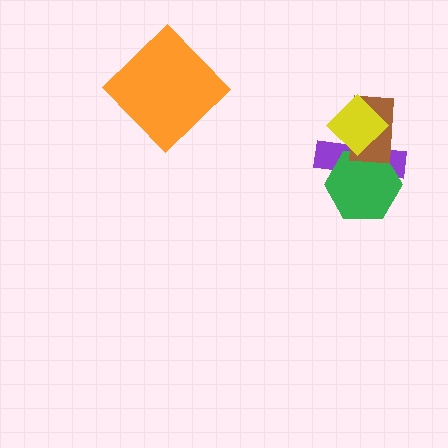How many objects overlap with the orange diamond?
0 objects overlap with the orange diamond.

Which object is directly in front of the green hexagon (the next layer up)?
The brown rectangle is directly in front of the green hexagon.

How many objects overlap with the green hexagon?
3 objects overlap with the green hexagon.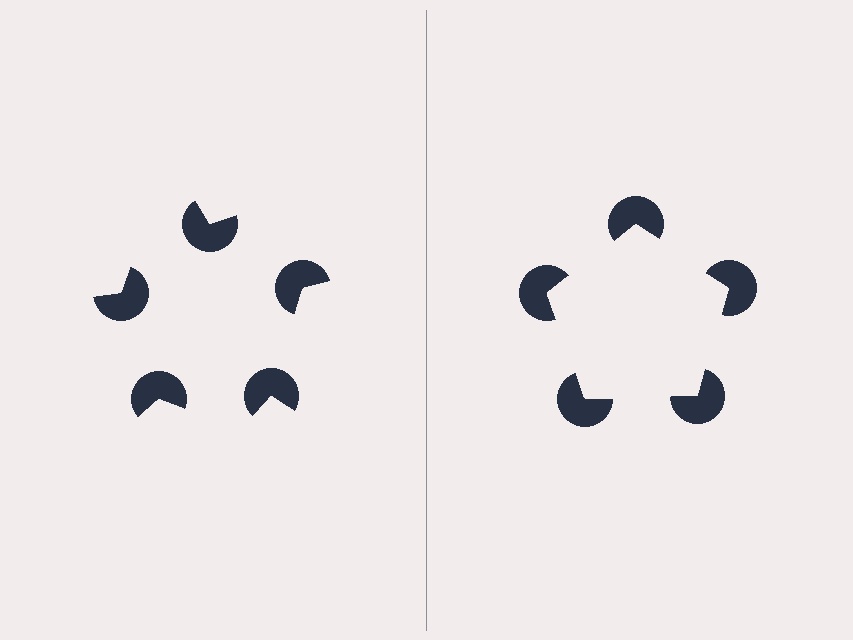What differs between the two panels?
The pac-man discs are positioned identically on both sides; only the wedge orientations differ. On the right they align to a pentagon; on the left they are misaligned.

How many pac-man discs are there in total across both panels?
10 — 5 on each side.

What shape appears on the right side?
An illusory pentagon.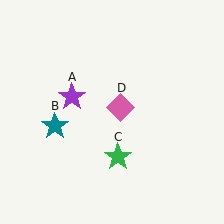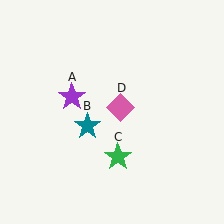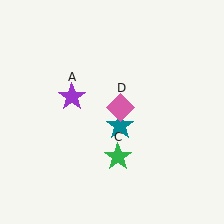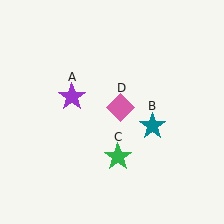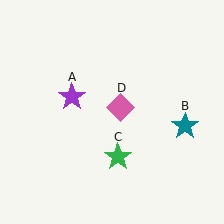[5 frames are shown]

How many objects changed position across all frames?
1 object changed position: teal star (object B).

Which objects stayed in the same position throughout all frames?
Purple star (object A) and green star (object C) and pink diamond (object D) remained stationary.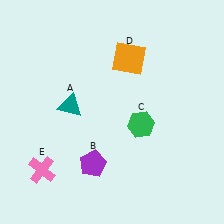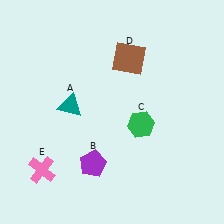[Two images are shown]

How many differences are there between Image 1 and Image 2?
There is 1 difference between the two images.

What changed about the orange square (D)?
In Image 1, D is orange. In Image 2, it changed to brown.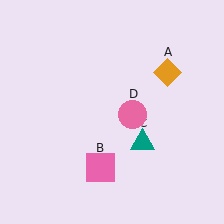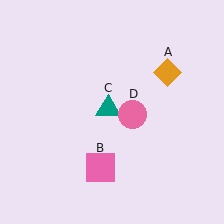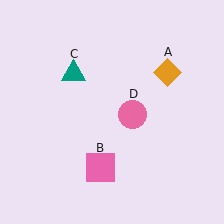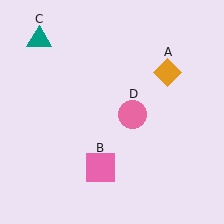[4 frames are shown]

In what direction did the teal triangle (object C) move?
The teal triangle (object C) moved up and to the left.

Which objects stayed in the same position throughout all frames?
Orange diamond (object A) and pink square (object B) and pink circle (object D) remained stationary.